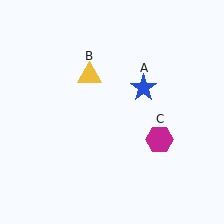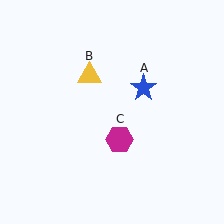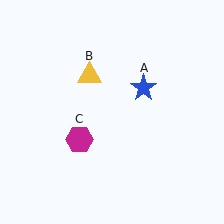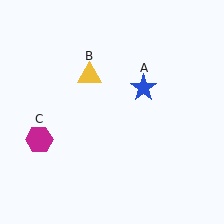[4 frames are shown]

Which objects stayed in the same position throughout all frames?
Blue star (object A) and yellow triangle (object B) remained stationary.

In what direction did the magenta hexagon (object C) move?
The magenta hexagon (object C) moved left.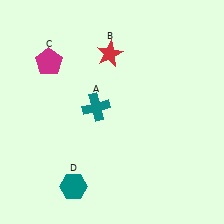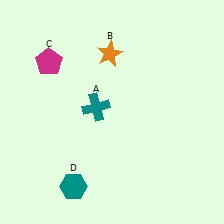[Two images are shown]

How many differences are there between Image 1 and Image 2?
There is 1 difference between the two images.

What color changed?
The star (B) changed from red in Image 1 to orange in Image 2.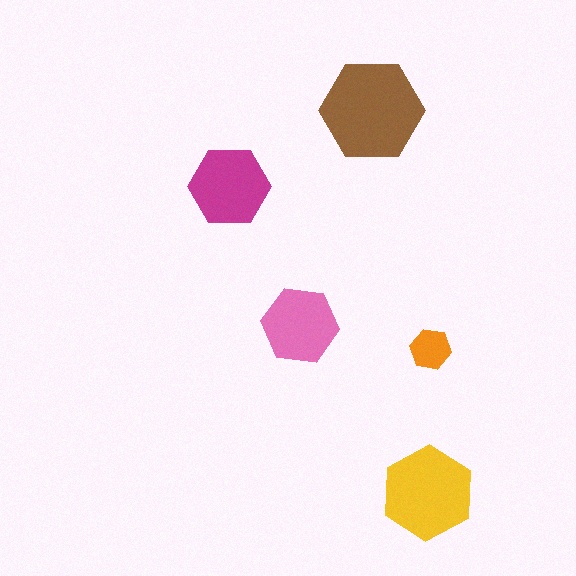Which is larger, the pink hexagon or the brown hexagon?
The brown one.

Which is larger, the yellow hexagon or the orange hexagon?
The yellow one.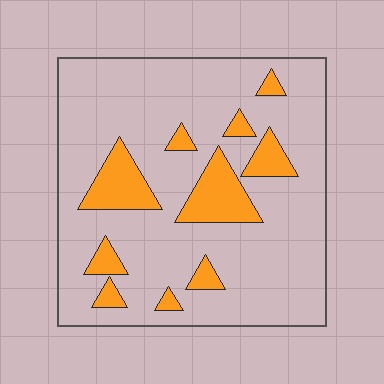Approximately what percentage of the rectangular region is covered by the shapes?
Approximately 15%.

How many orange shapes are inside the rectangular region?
10.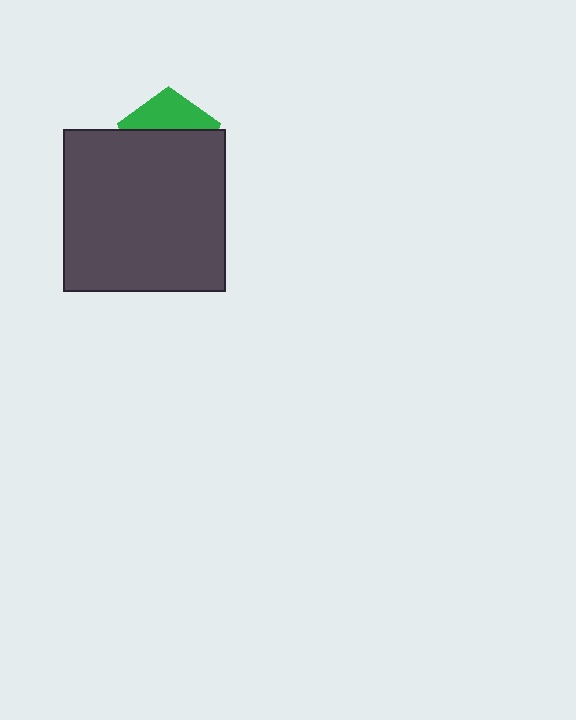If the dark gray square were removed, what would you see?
You would see the complete green pentagon.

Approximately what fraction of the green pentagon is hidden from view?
Roughly 64% of the green pentagon is hidden behind the dark gray square.